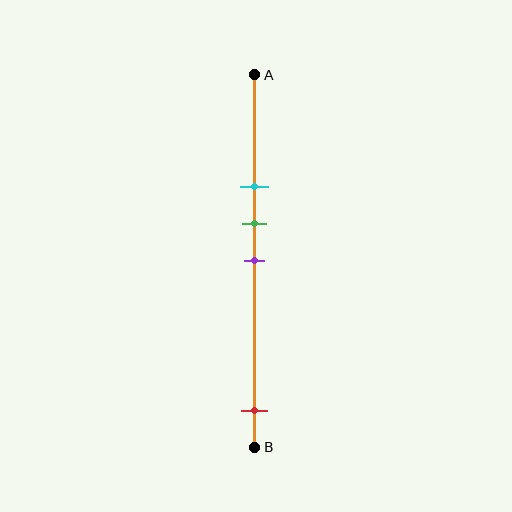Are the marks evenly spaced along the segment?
No, the marks are not evenly spaced.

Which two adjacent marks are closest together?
The green and purple marks are the closest adjacent pair.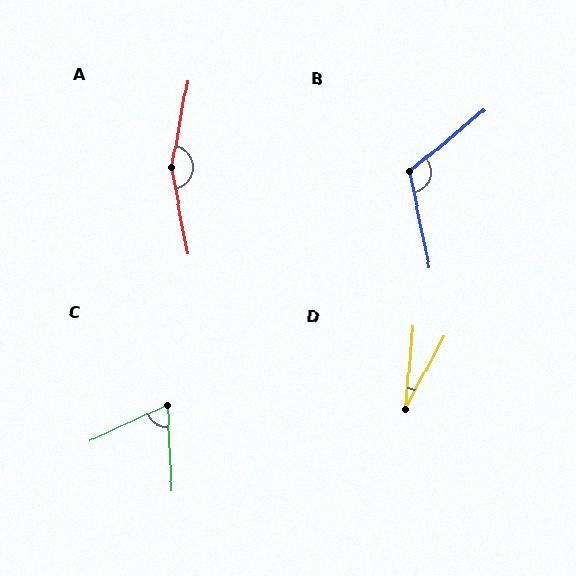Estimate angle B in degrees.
Approximately 118 degrees.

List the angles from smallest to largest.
D (22°), C (67°), B (118°), A (160°).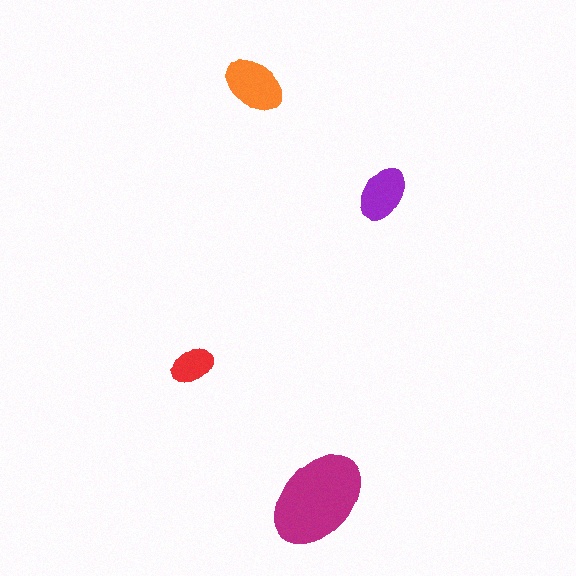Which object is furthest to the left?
The red ellipse is leftmost.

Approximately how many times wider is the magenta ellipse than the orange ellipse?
About 1.5 times wider.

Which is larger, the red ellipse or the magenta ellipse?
The magenta one.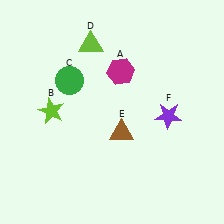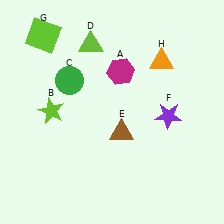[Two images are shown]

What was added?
A lime square (G), an orange triangle (H) were added in Image 2.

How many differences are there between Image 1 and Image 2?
There are 2 differences between the two images.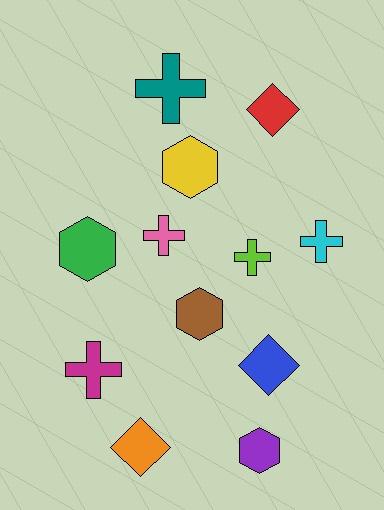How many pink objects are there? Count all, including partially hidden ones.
There is 1 pink object.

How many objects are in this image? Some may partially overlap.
There are 12 objects.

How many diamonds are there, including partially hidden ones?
There are 3 diamonds.